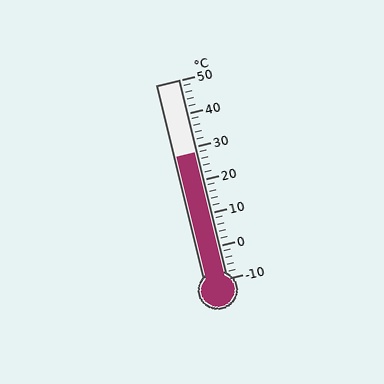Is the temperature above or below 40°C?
The temperature is below 40°C.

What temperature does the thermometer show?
The thermometer shows approximately 28°C.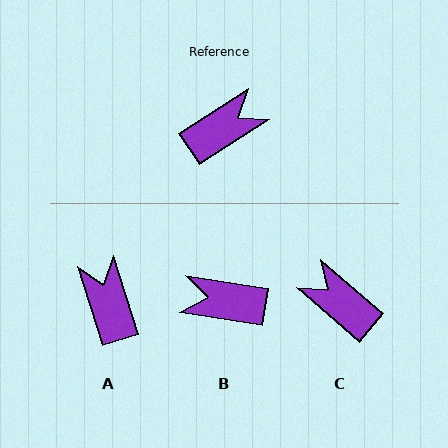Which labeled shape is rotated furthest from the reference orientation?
B, about 138 degrees away.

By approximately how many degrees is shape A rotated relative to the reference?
Approximately 74 degrees counter-clockwise.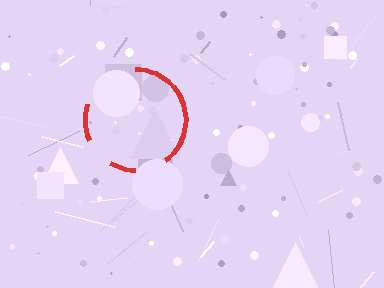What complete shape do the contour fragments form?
The contour fragments form a circle.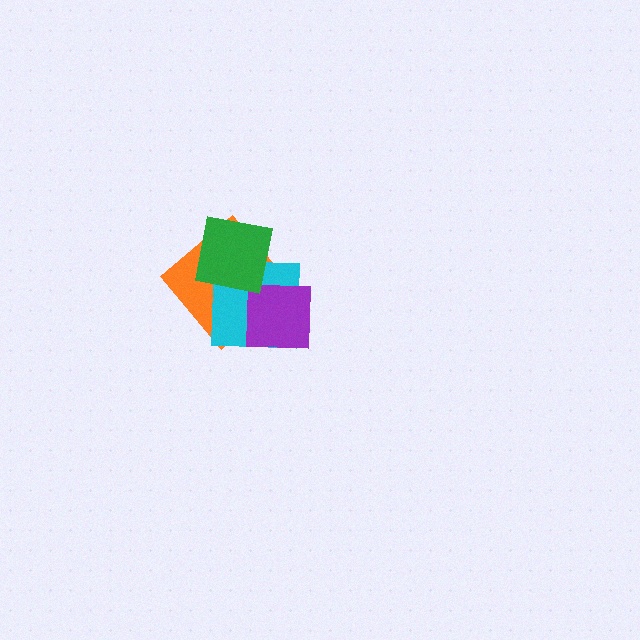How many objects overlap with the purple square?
2 objects overlap with the purple square.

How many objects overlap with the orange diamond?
3 objects overlap with the orange diamond.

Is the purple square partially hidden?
No, no other shape covers it.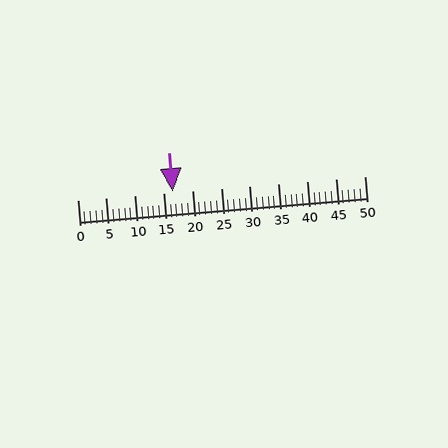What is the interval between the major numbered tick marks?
The major tick marks are spaced 5 units apart.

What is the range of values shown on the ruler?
The ruler shows values from 0 to 50.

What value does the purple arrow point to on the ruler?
The purple arrow points to approximately 17.